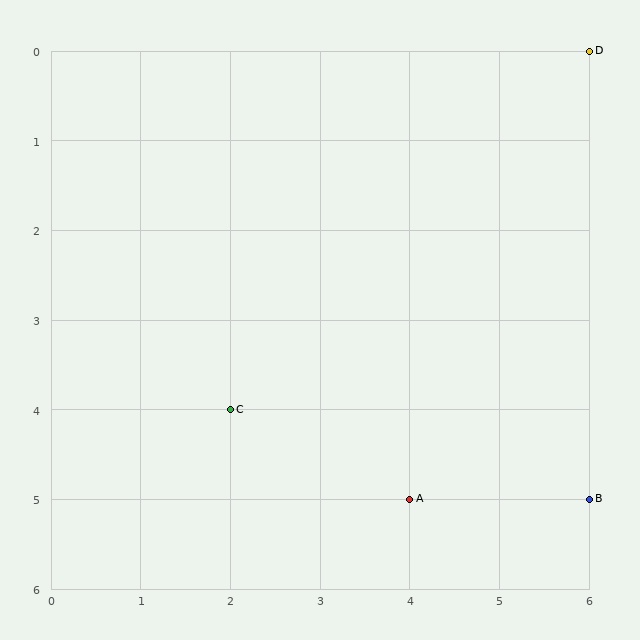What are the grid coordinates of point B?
Point B is at grid coordinates (6, 5).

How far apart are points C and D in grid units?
Points C and D are 4 columns and 4 rows apart (about 5.7 grid units diagonally).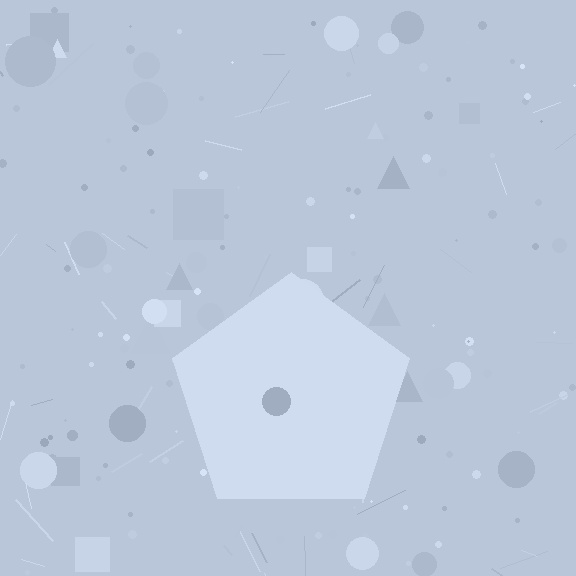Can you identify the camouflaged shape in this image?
The camouflaged shape is a pentagon.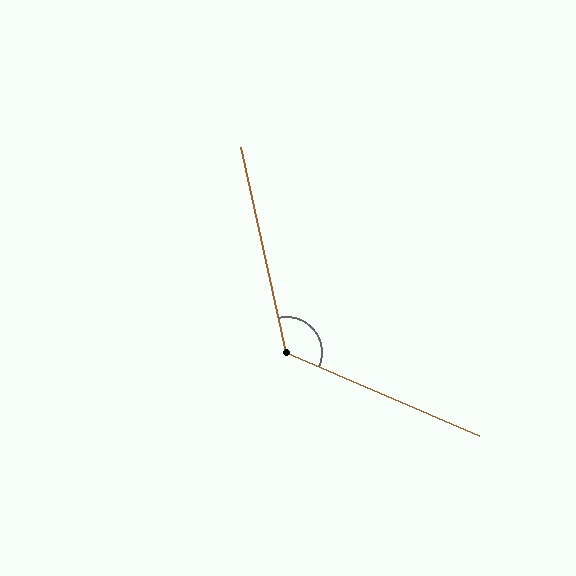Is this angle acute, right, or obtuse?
It is obtuse.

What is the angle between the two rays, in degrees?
Approximately 126 degrees.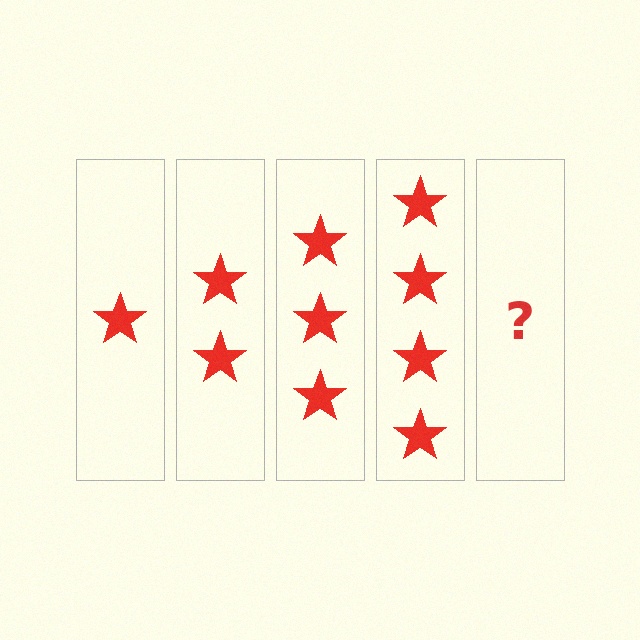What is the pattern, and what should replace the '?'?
The pattern is that each step adds one more star. The '?' should be 5 stars.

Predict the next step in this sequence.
The next step is 5 stars.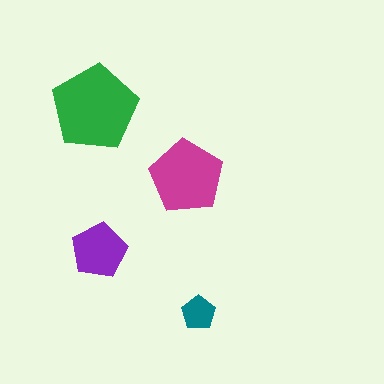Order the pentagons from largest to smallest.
the green one, the magenta one, the purple one, the teal one.